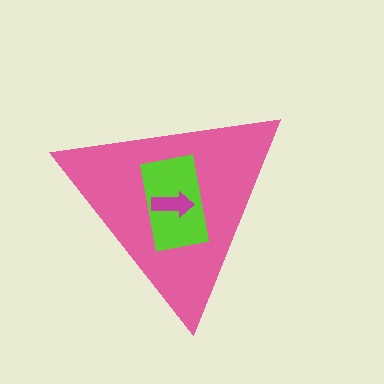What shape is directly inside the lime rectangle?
The magenta arrow.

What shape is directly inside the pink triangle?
The lime rectangle.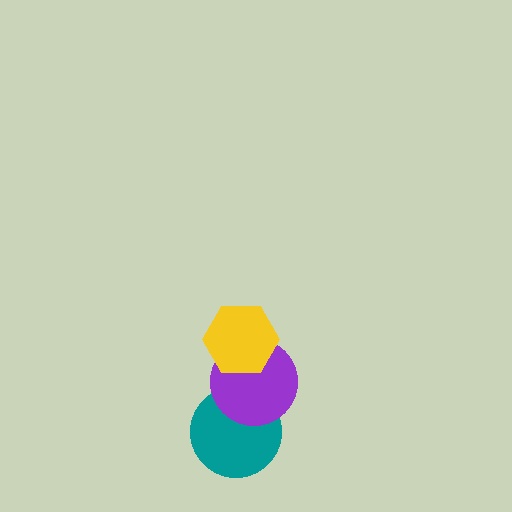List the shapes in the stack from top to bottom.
From top to bottom: the yellow hexagon, the purple circle, the teal circle.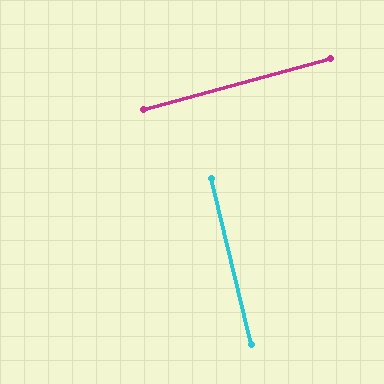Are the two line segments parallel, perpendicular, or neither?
Perpendicular — they meet at approximately 88°.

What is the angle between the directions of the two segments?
Approximately 88 degrees.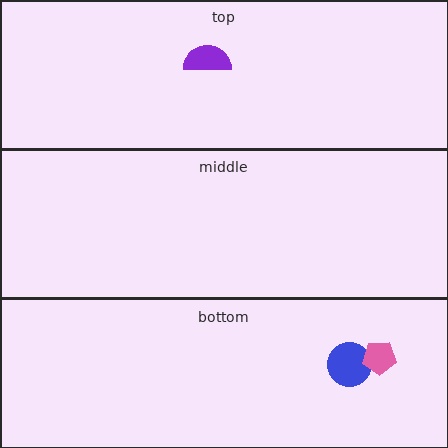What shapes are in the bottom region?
The blue circle, the pink pentagon.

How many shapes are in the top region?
1.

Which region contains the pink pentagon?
The bottom region.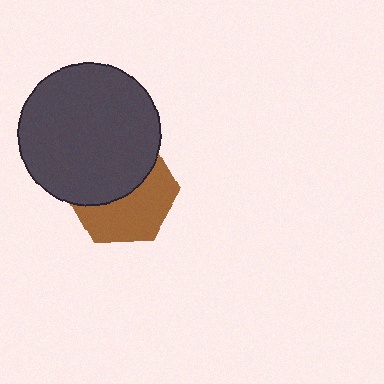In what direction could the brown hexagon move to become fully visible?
The brown hexagon could move down. That would shift it out from behind the dark gray circle entirely.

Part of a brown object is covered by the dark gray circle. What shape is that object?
It is a hexagon.